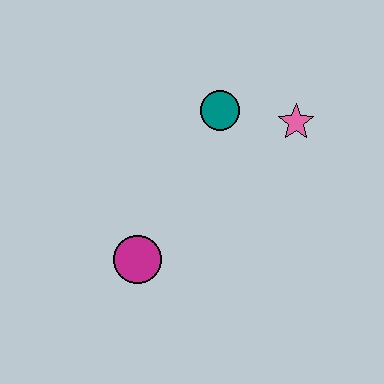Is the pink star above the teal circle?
No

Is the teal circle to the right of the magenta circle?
Yes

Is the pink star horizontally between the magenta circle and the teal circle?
No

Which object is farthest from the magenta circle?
The pink star is farthest from the magenta circle.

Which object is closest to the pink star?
The teal circle is closest to the pink star.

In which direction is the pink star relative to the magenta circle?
The pink star is to the right of the magenta circle.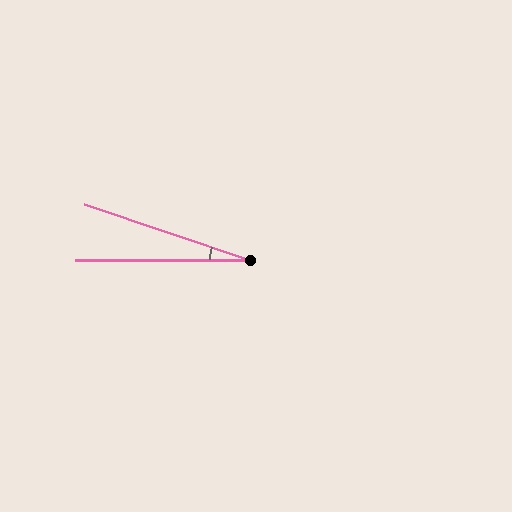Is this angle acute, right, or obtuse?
It is acute.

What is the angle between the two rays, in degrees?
Approximately 19 degrees.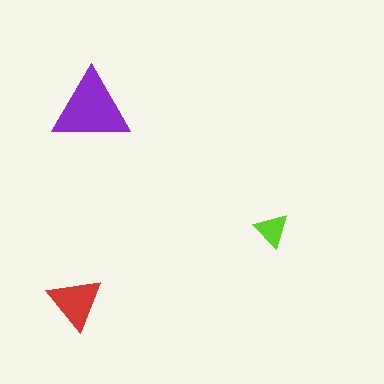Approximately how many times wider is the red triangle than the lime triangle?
About 1.5 times wider.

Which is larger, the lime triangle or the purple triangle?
The purple one.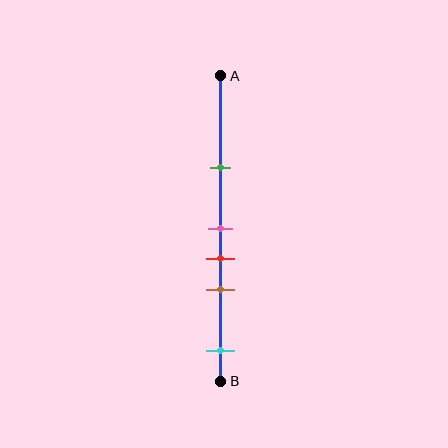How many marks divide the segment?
There are 5 marks dividing the segment.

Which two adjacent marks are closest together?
The pink and red marks are the closest adjacent pair.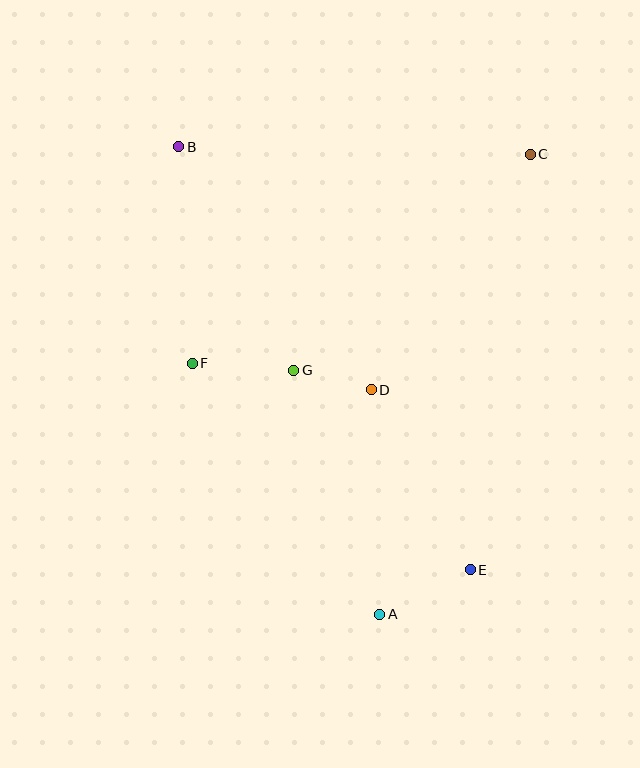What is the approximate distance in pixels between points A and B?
The distance between A and B is approximately 509 pixels.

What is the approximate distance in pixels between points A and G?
The distance between A and G is approximately 259 pixels.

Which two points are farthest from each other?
Points B and E are farthest from each other.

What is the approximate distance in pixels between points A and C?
The distance between A and C is approximately 484 pixels.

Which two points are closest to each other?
Points D and G are closest to each other.